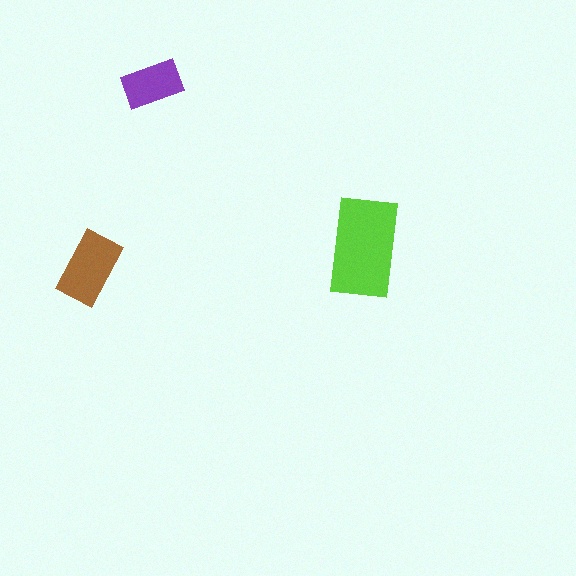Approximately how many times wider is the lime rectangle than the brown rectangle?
About 1.5 times wider.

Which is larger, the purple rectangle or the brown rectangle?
The brown one.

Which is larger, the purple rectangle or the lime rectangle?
The lime one.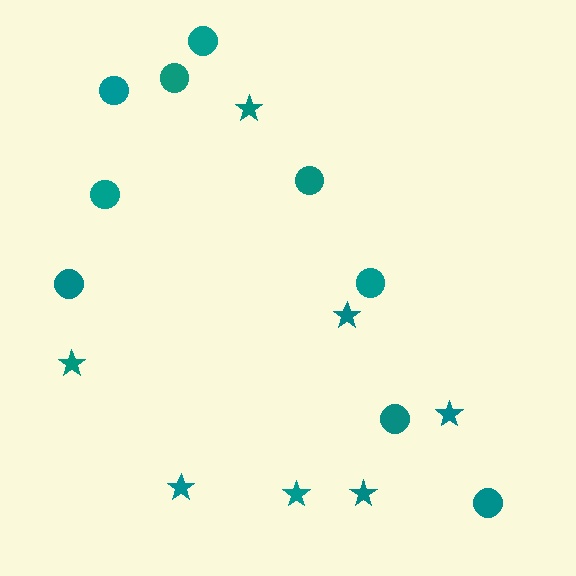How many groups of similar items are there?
There are 2 groups: one group of stars (7) and one group of circles (9).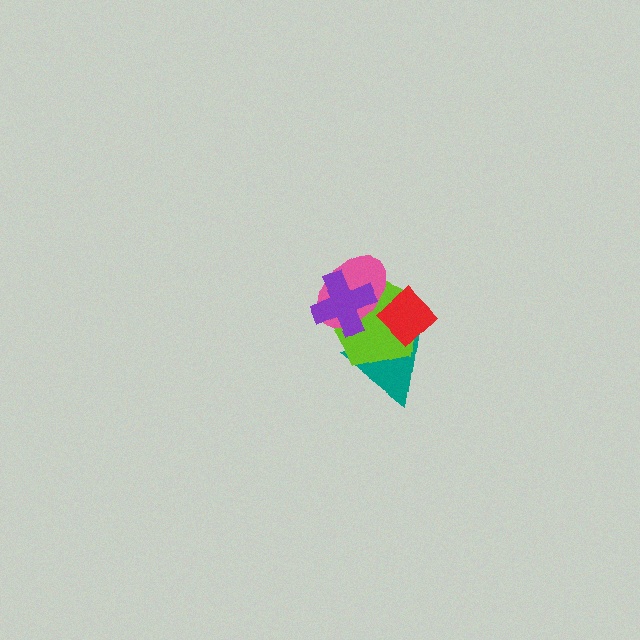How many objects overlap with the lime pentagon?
4 objects overlap with the lime pentagon.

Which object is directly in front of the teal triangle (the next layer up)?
The lime pentagon is directly in front of the teal triangle.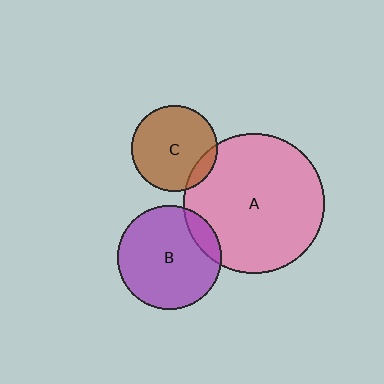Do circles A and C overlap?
Yes.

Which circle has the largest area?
Circle A (pink).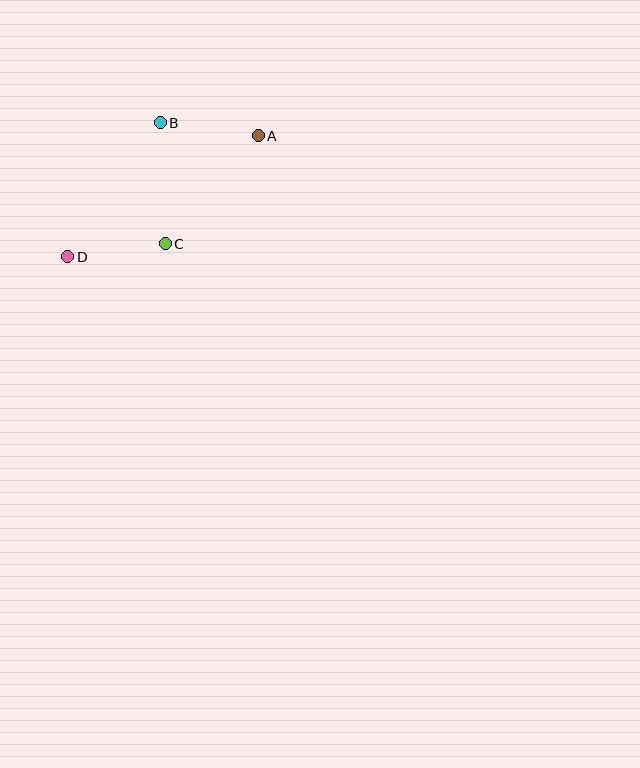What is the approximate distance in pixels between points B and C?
The distance between B and C is approximately 121 pixels.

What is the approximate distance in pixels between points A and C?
The distance between A and C is approximately 142 pixels.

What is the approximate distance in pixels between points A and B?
The distance between A and B is approximately 99 pixels.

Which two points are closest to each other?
Points C and D are closest to each other.